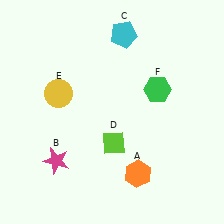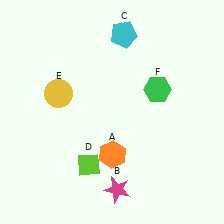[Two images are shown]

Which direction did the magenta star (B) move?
The magenta star (B) moved right.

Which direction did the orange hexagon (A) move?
The orange hexagon (A) moved left.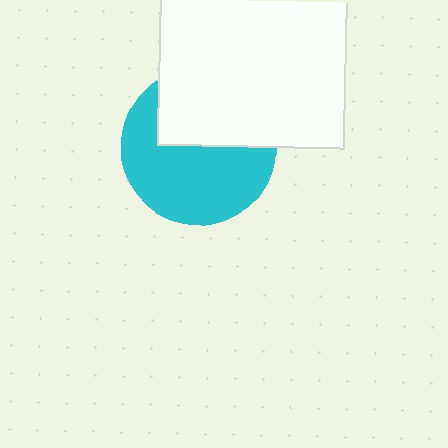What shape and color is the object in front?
The object in front is a white square.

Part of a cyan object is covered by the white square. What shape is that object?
It is a circle.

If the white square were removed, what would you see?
You would see the complete cyan circle.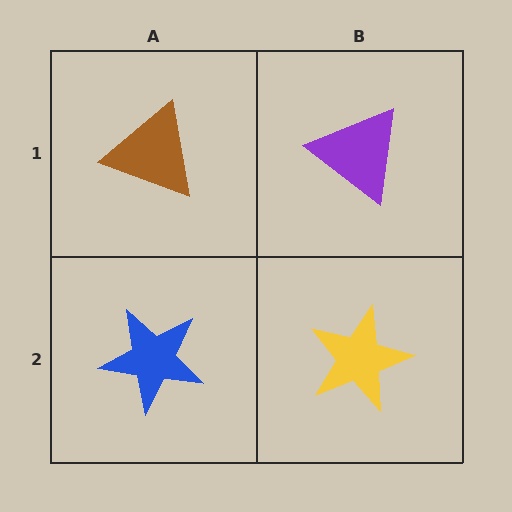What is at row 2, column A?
A blue star.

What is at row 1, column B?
A purple triangle.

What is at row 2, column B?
A yellow star.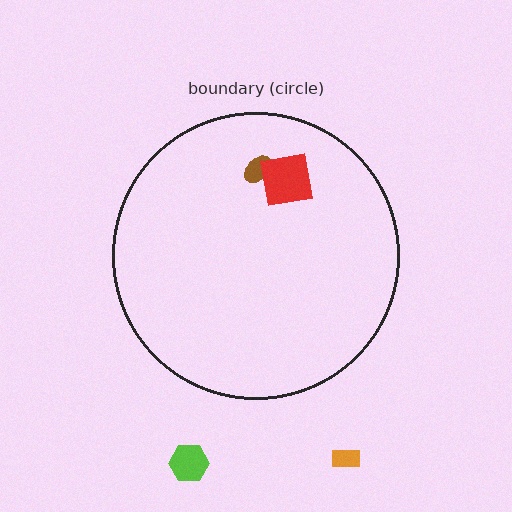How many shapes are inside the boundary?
2 inside, 2 outside.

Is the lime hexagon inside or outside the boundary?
Outside.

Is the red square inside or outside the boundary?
Inside.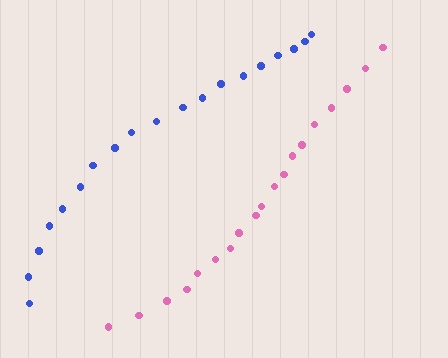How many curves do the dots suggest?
There are 2 distinct paths.